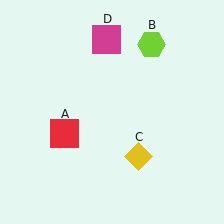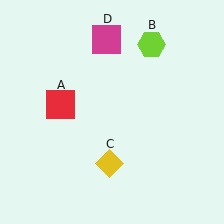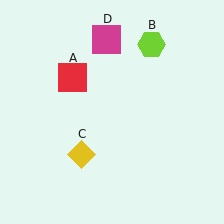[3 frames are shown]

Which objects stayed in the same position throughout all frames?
Lime hexagon (object B) and magenta square (object D) remained stationary.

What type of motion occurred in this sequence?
The red square (object A), yellow diamond (object C) rotated clockwise around the center of the scene.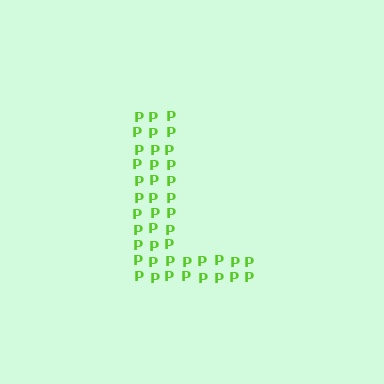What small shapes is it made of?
It is made of small letter P's.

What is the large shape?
The large shape is the letter L.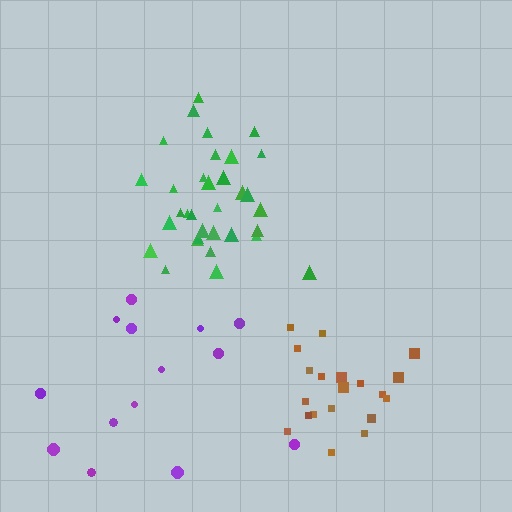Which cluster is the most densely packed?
Green.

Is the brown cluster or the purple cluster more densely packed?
Brown.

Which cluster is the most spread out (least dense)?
Purple.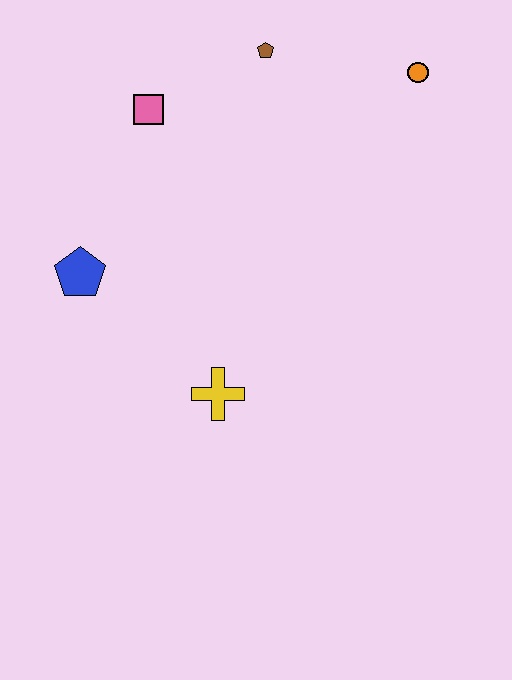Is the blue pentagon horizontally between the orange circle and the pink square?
No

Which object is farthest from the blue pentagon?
The orange circle is farthest from the blue pentagon.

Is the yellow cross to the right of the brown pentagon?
No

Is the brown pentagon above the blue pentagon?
Yes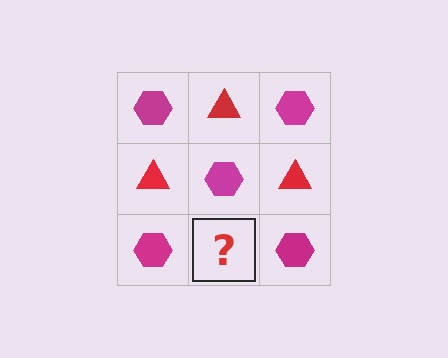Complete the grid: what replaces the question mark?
The question mark should be replaced with a red triangle.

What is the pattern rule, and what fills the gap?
The rule is that it alternates magenta hexagon and red triangle in a checkerboard pattern. The gap should be filled with a red triangle.